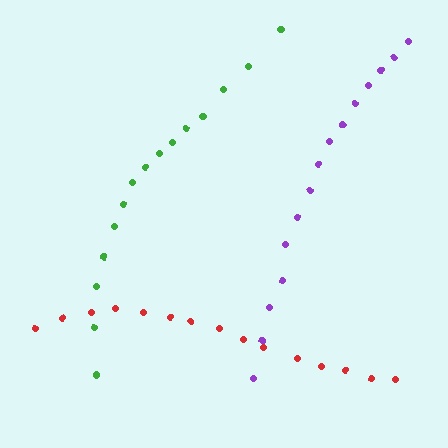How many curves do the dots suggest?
There are 3 distinct paths.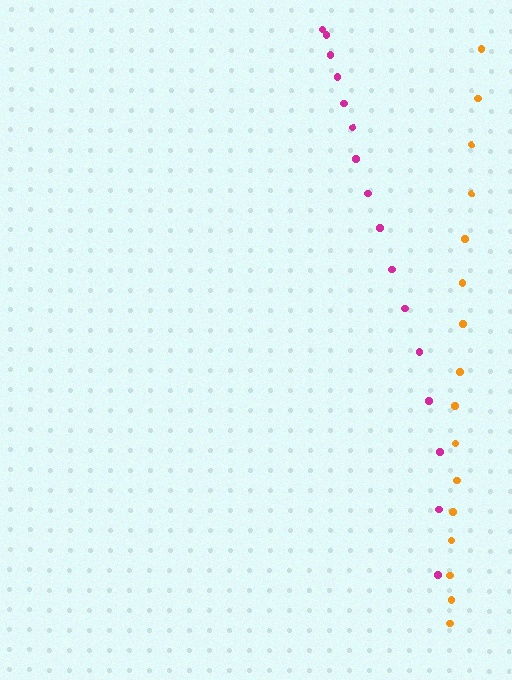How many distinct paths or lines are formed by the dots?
There are 2 distinct paths.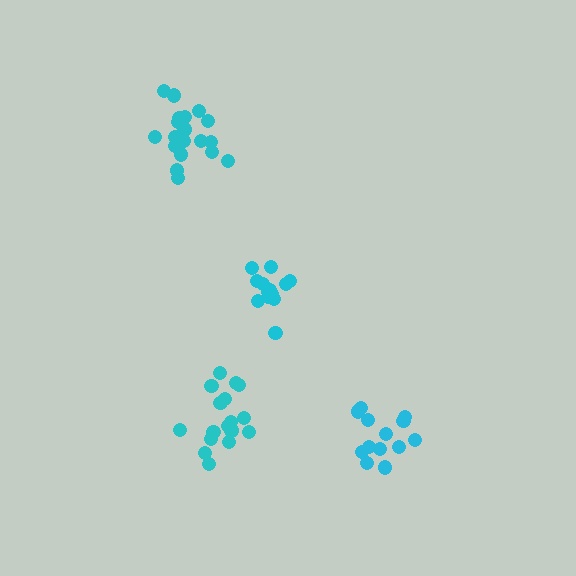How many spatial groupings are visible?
There are 4 spatial groupings.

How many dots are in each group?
Group 1: 17 dots, Group 2: 13 dots, Group 3: 13 dots, Group 4: 19 dots (62 total).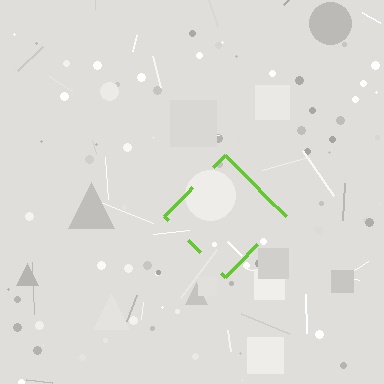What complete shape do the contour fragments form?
The contour fragments form a diamond.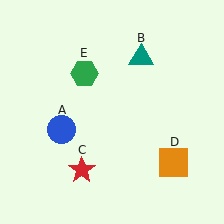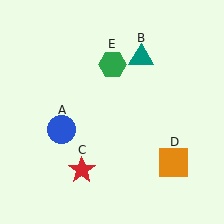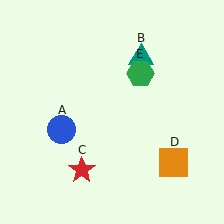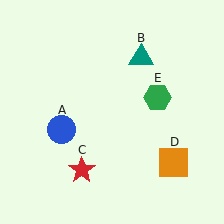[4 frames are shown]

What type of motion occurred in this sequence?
The green hexagon (object E) rotated clockwise around the center of the scene.